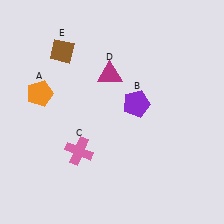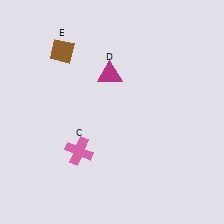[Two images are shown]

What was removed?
The purple pentagon (B), the orange pentagon (A) were removed in Image 2.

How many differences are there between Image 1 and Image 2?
There are 2 differences between the two images.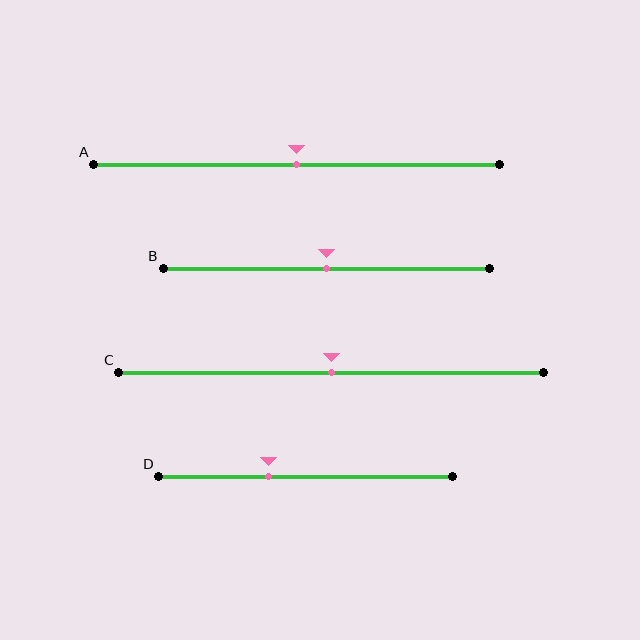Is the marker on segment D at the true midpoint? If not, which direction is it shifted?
No, the marker on segment D is shifted to the left by about 13% of the segment length.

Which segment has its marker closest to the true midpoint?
Segment A has its marker closest to the true midpoint.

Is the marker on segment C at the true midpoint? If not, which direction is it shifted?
Yes, the marker on segment C is at the true midpoint.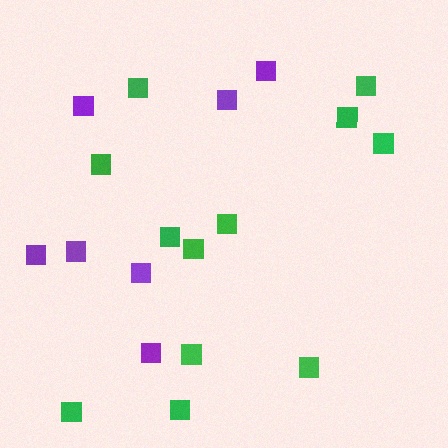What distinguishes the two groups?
There are 2 groups: one group of purple squares (7) and one group of green squares (12).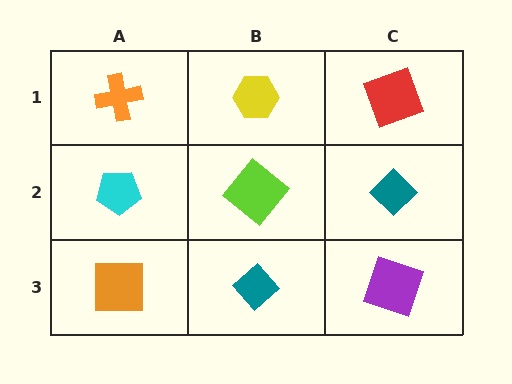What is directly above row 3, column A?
A cyan pentagon.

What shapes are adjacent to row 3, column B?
A lime diamond (row 2, column B), an orange square (row 3, column A), a purple square (row 3, column C).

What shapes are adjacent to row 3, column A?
A cyan pentagon (row 2, column A), a teal diamond (row 3, column B).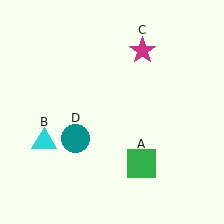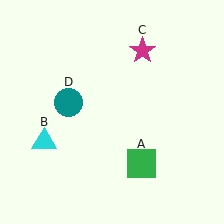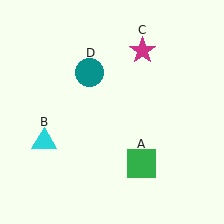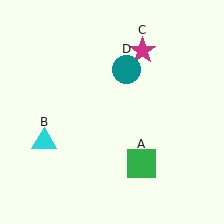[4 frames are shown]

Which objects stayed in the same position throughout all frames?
Green square (object A) and cyan triangle (object B) and magenta star (object C) remained stationary.